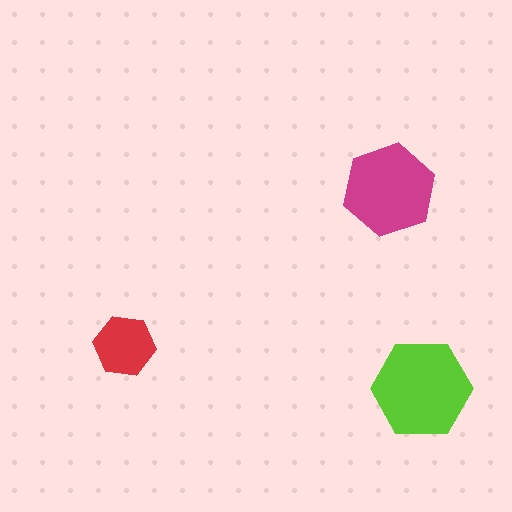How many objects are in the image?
There are 3 objects in the image.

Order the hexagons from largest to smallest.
the lime one, the magenta one, the red one.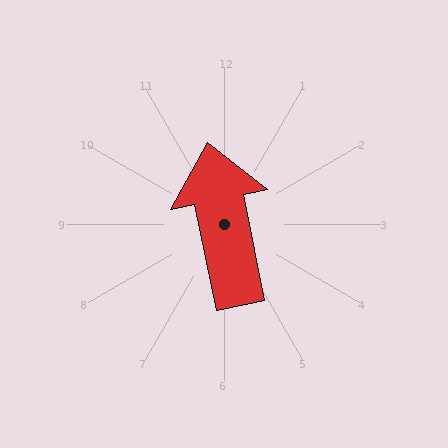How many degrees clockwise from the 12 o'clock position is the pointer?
Approximately 349 degrees.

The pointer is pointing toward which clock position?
Roughly 12 o'clock.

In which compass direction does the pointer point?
North.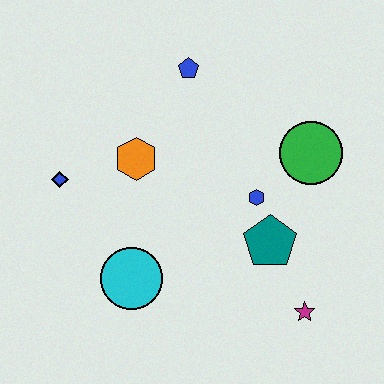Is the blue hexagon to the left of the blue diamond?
No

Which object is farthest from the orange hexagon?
The magenta star is farthest from the orange hexagon.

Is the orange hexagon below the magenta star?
No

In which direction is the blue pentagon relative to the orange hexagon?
The blue pentagon is above the orange hexagon.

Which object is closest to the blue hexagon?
The teal pentagon is closest to the blue hexagon.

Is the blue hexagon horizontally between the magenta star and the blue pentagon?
Yes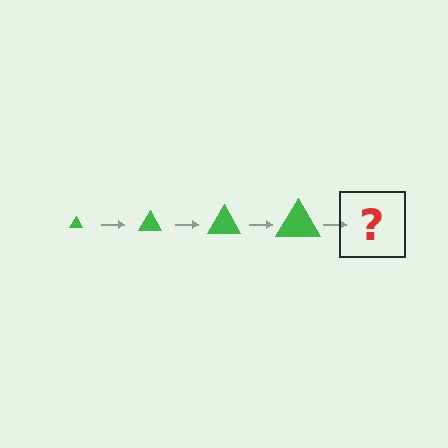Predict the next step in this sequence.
The next step is a green triangle, larger than the previous one.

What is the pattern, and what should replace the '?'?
The pattern is that the triangle gets progressively larger each step. The '?' should be a green triangle, larger than the previous one.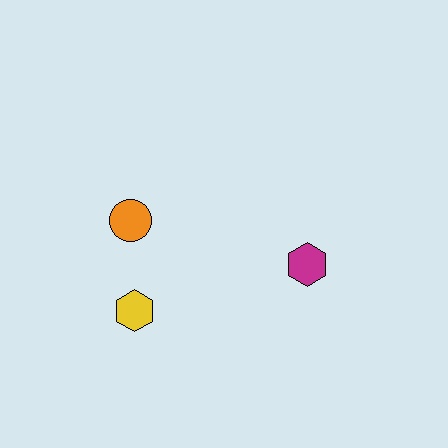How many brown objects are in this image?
There are no brown objects.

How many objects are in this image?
There are 3 objects.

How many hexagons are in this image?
There are 2 hexagons.